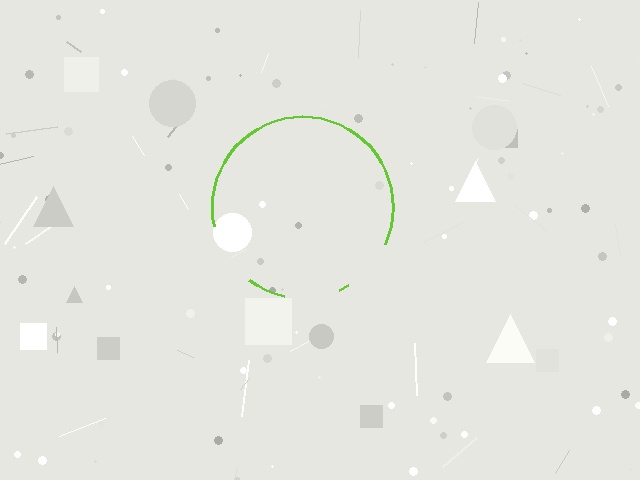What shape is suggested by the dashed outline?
The dashed outline suggests a circle.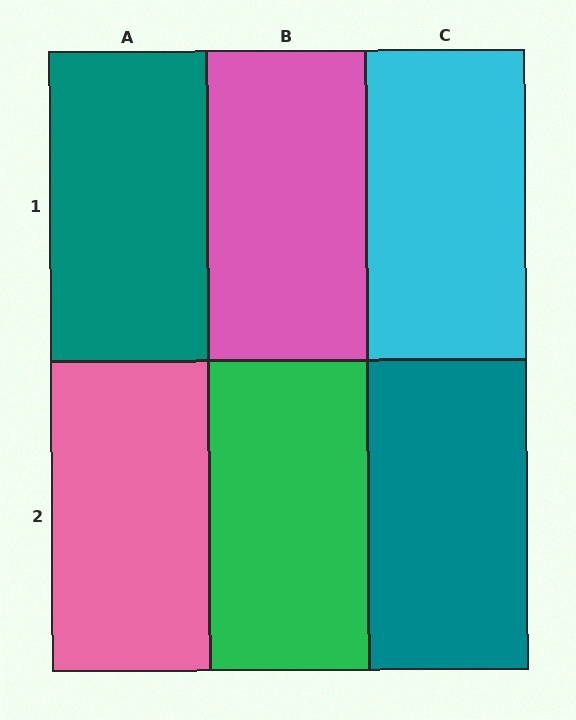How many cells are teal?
2 cells are teal.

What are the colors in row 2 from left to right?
Pink, green, teal.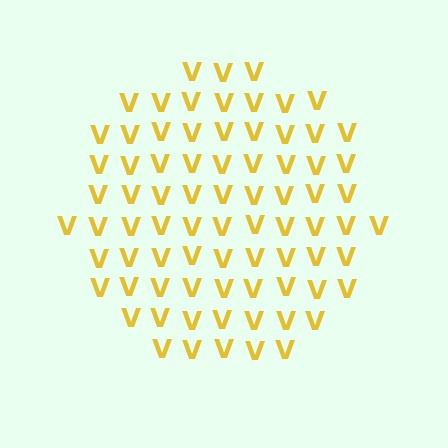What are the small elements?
The small elements are letter V's.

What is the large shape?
The large shape is a circle.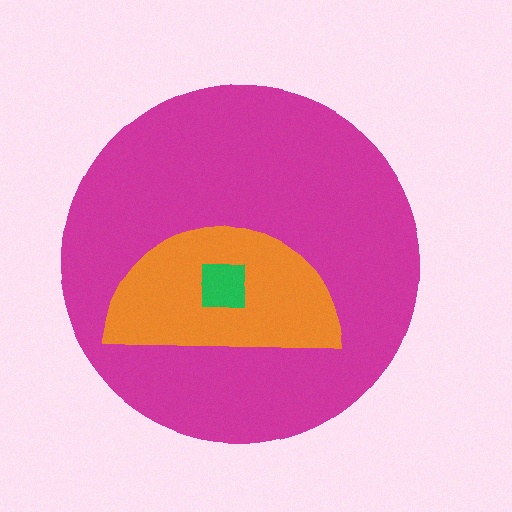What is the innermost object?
The green square.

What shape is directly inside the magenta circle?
The orange semicircle.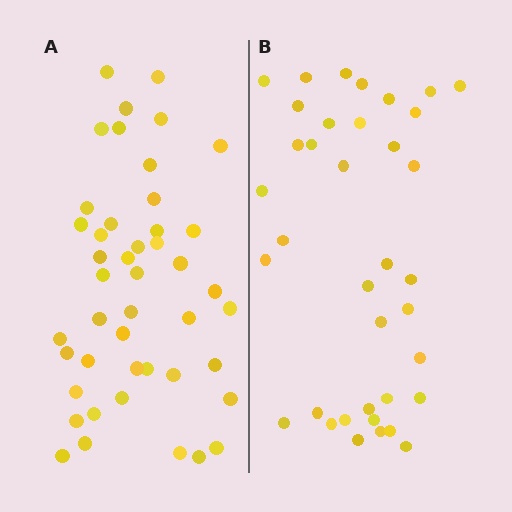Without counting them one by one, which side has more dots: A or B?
Region A (the left region) has more dots.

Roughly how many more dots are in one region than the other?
Region A has roughly 8 or so more dots than region B.